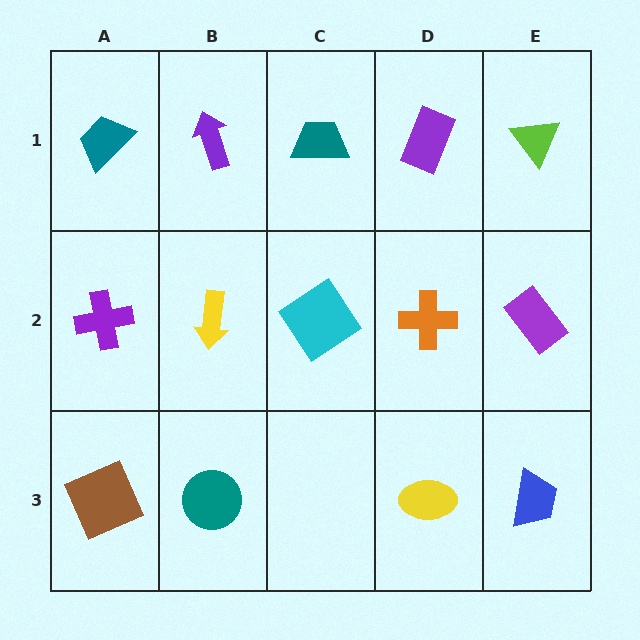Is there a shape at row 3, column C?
No, that cell is empty.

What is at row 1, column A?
A teal trapezoid.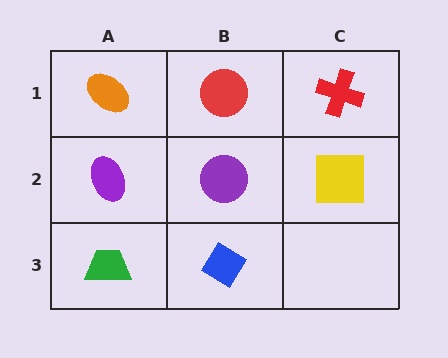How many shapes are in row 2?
3 shapes.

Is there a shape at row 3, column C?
No, that cell is empty.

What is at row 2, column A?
A purple ellipse.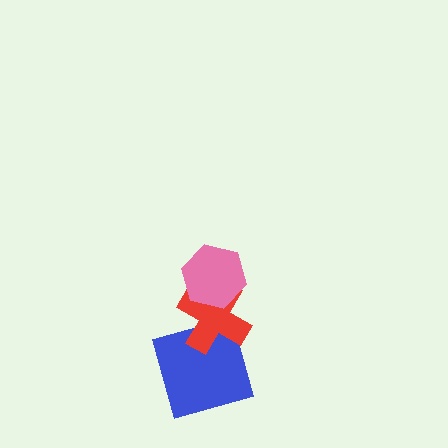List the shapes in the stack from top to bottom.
From top to bottom: the pink hexagon, the red cross, the blue square.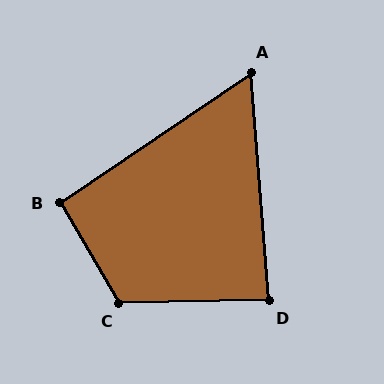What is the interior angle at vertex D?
Approximately 87 degrees (approximately right).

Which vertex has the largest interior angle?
C, at approximately 120 degrees.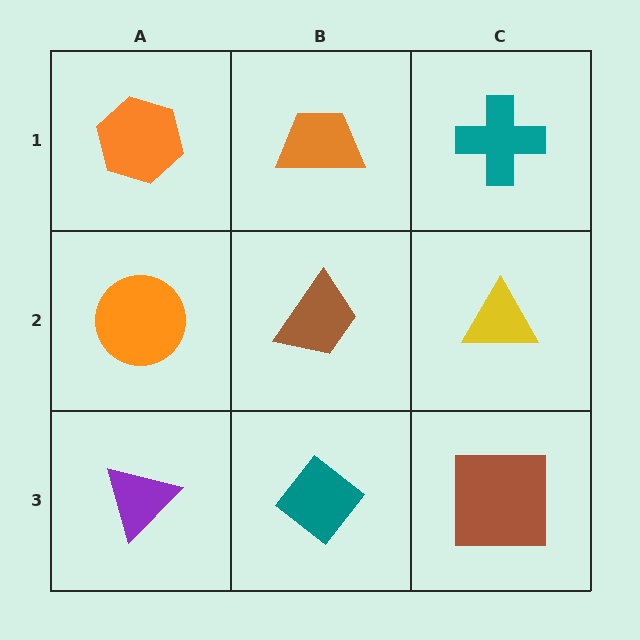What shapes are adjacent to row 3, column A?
An orange circle (row 2, column A), a teal diamond (row 3, column B).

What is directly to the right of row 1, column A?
An orange trapezoid.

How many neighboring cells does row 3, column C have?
2.